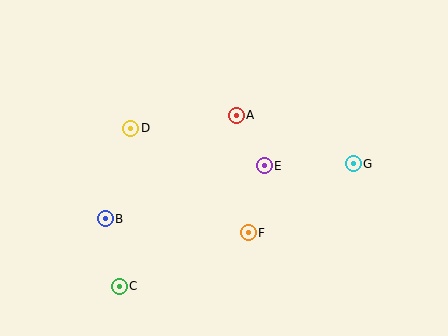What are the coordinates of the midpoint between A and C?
The midpoint between A and C is at (178, 201).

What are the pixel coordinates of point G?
Point G is at (353, 164).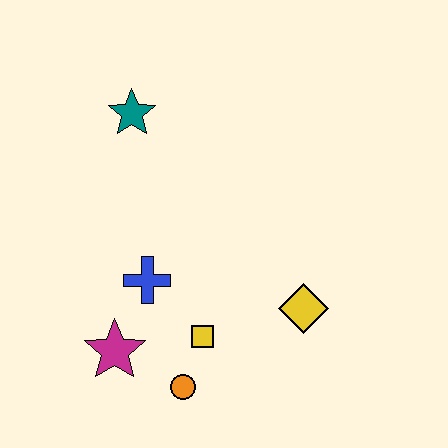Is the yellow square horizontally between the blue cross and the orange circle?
No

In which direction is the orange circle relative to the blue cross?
The orange circle is below the blue cross.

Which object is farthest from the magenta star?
The teal star is farthest from the magenta star.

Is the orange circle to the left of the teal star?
No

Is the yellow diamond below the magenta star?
No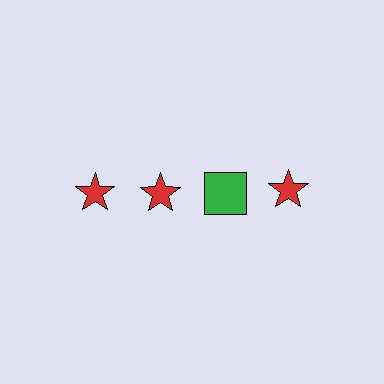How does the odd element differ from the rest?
It differs in both color (green instead of red) and shape (square instead of star).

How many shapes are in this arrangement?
There are 4 shapes arranged in a grid pattern.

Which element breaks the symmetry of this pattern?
The green square in the top row, center column breaks the symmetry. All other shapes are red stars.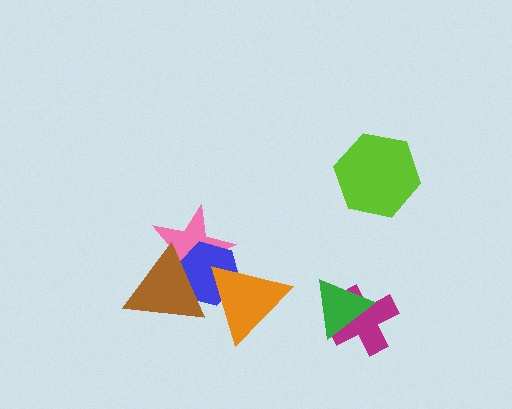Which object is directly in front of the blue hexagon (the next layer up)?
The orange triangle is directly in front of the blue hexagon.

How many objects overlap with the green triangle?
1 object overlaps with the green triangle.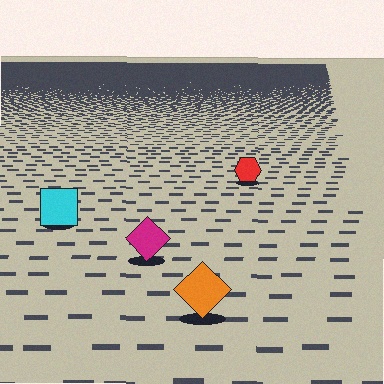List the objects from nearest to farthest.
From nearest to farthest: the orange diamond, the magenta diamond, the cyan square, the red hexagon.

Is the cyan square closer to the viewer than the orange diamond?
No. The orange diamond is closer — you can tell from the texture gradient: the ground texture is coarser near it.